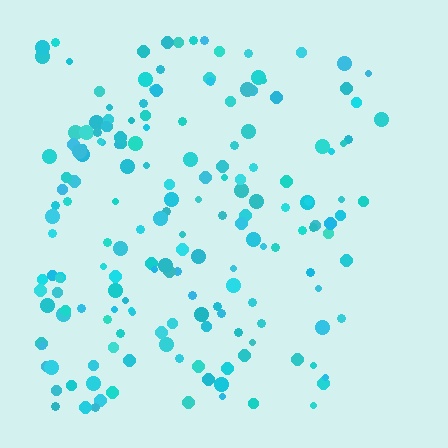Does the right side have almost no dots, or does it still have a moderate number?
Still a moderate number, just noticeably fewer than the left.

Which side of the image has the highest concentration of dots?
The left.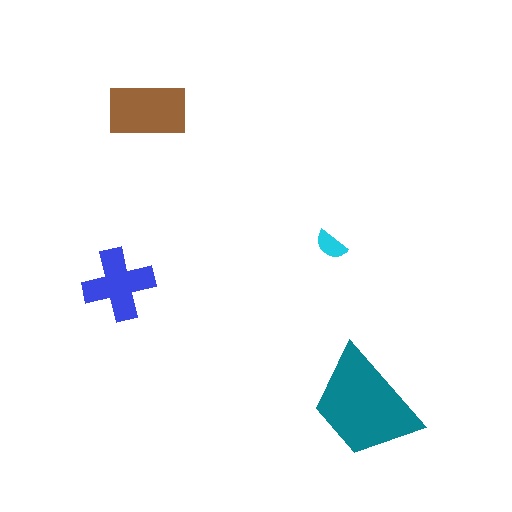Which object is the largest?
The teal trapezoid.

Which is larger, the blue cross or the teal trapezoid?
The teal trapezoid.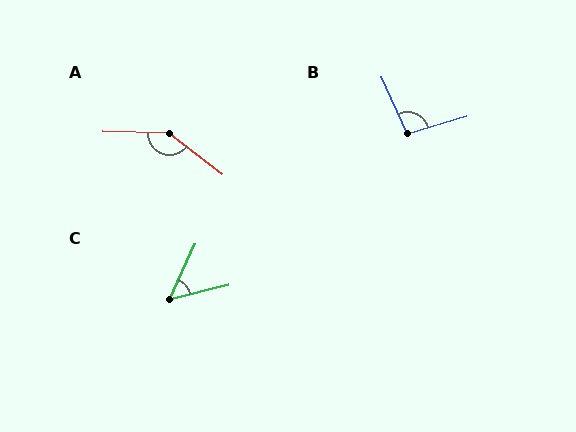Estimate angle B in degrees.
Approximately 97 degrees.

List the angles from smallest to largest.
C (51°), B (97°), A (144°).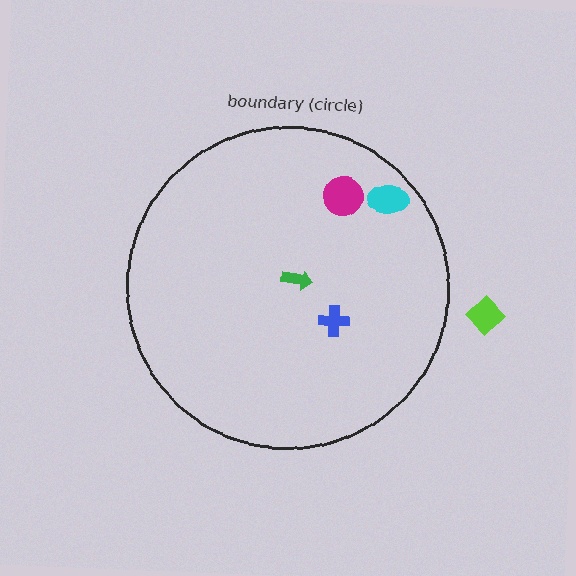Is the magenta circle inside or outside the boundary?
Inside.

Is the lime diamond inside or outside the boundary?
Outside.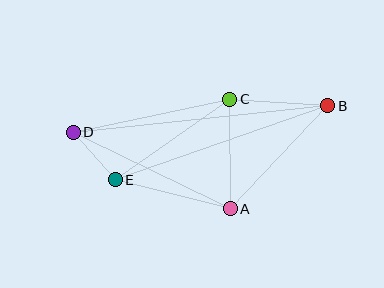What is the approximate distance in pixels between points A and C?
The distance between A and C is approximately 110 pixels.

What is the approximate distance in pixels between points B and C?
The distance between B and C is approximately 98 pixels.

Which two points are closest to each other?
Points D and E are closest to each other.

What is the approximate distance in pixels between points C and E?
The distance between C and E is approximately 140 pixels.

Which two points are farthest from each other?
Points B and D are farthest from each other.